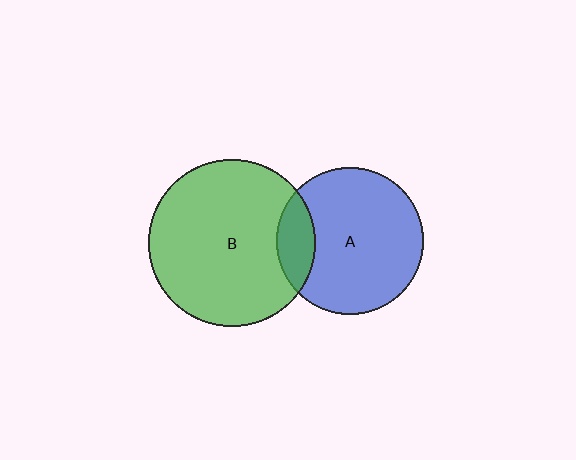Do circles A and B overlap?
Yes.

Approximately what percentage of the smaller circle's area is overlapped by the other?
Approximately 15%.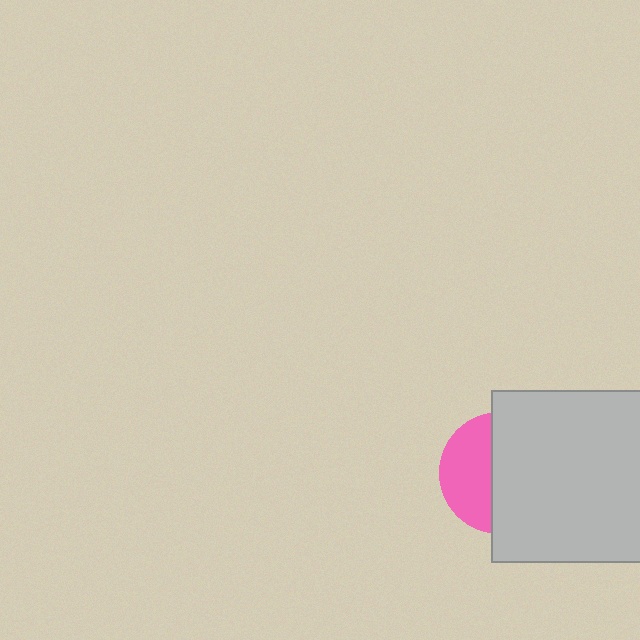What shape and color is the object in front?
The object in front is a light gray rectangle.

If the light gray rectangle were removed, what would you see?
You would see the complete pink circle.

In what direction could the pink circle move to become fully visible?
The pink circle could move left. That would shift it out from behind the light gray rectangle entirely.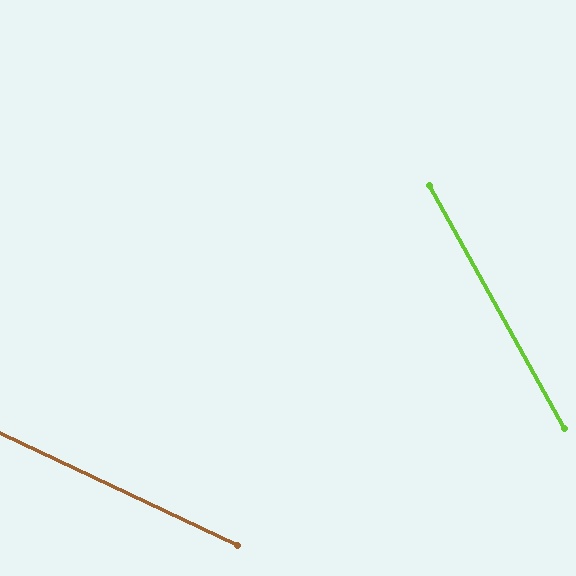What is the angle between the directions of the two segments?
Approximately 36 degrees.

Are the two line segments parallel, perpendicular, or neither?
Neither parallel nor perpendicular — they differ by about 36°.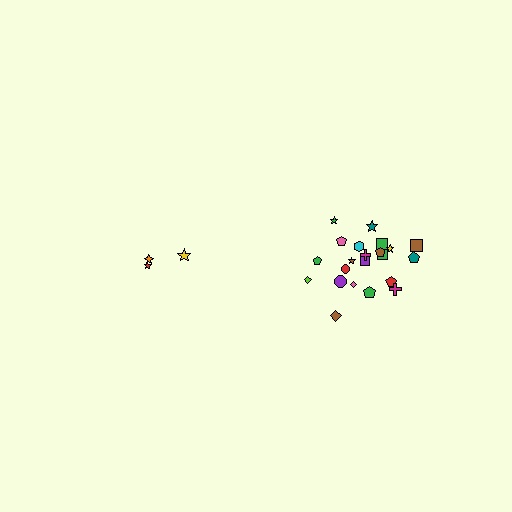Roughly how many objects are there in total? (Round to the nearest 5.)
Roughly 25 objects in total.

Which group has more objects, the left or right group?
The right group.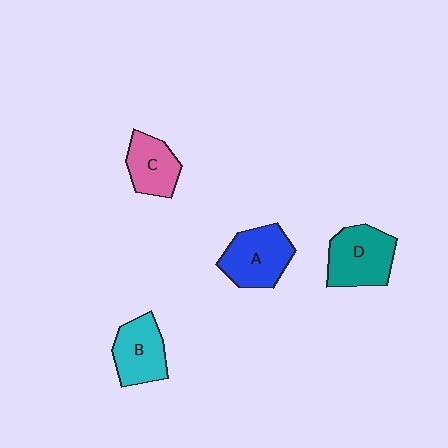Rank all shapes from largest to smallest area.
From largest to smallest: D (teal), A (blue), B (cyan), C (pink).